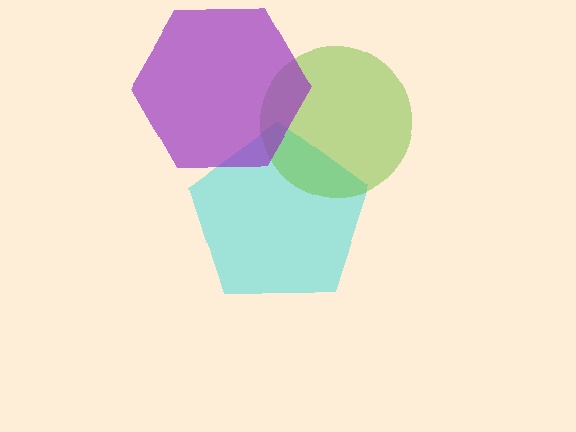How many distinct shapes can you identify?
There are 3 distinct shapes: a cyan pentagon, a lime circle, a purple hexagon.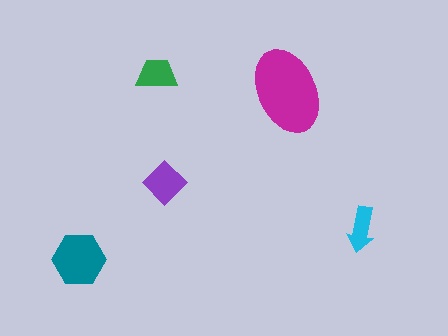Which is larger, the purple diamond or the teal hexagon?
The teal hexagon.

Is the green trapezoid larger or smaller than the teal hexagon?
Smaller.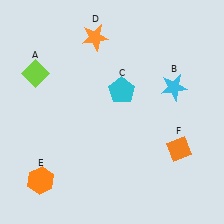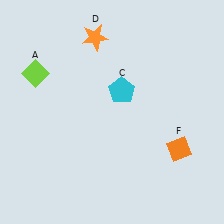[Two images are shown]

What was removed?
The orange hexagon (E), the cyan star (B) were removed in Image 2.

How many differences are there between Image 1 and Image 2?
There are 2 differences between the two images.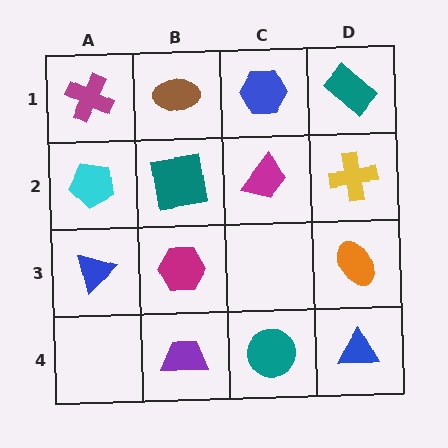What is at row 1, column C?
A blue hexagon.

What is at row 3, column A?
A blue triangle.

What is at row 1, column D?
A teal rectangle.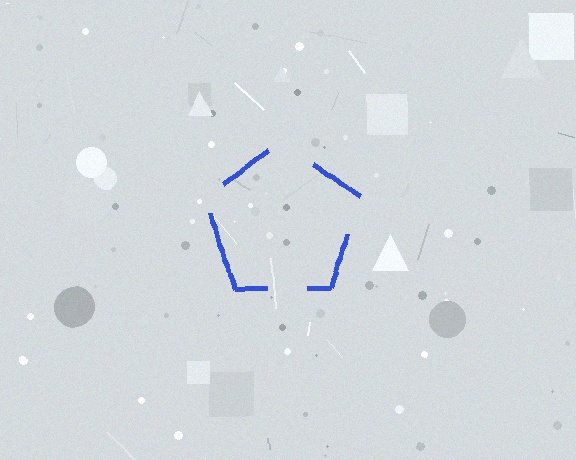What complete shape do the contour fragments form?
The contour fragments form a pentagon.